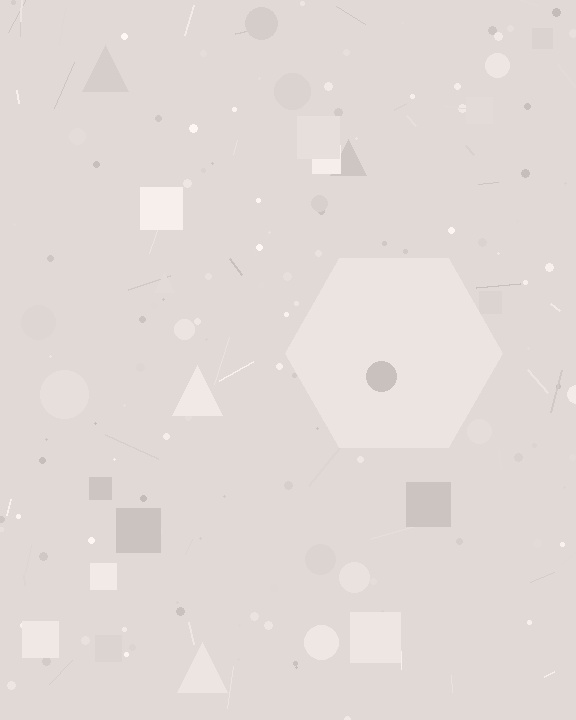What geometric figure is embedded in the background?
A hexagon is embedded in the background.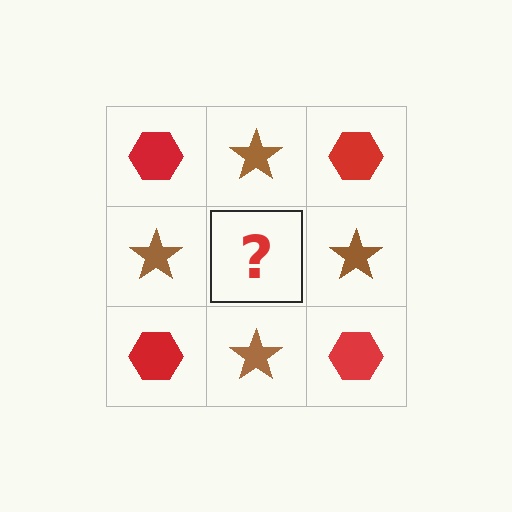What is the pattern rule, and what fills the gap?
The rule is that it alternates red hexagon and brown star in a checkerboard pattern. The gap should be filled with a red hexagon.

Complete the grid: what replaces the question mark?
The question mark should be replaced with a red hexagon.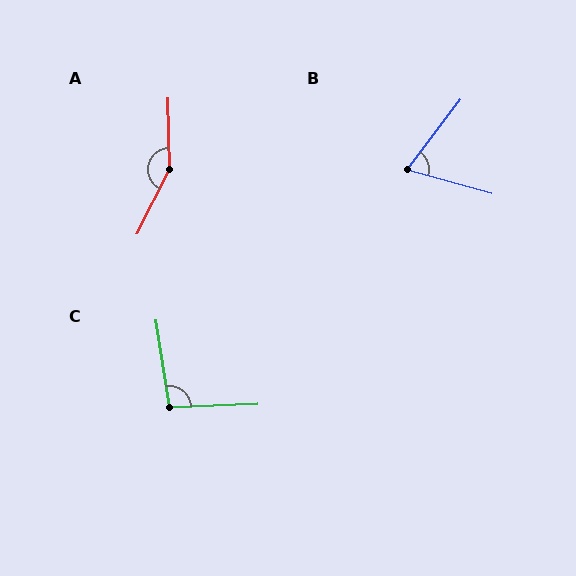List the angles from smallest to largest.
B (69°), C (97°), A (152°).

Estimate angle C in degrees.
Approximately 97 degrees.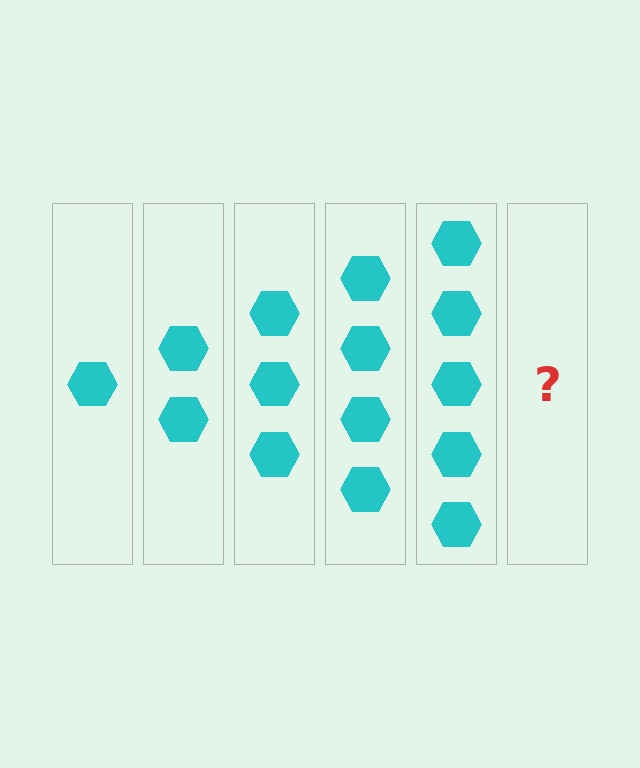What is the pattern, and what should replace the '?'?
The pattern is that each step adds one more hexagon. The '?' should be 6 hexagons.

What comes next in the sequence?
The next element should be 6 hexagons.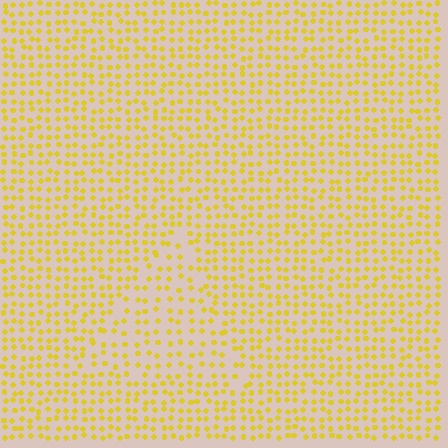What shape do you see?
I see a triangle.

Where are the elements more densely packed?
The elements are more densely packed outside the triangle boundary.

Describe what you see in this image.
The image contains small yellow elements arranged at two different densities. A triangle-shaped region is visible where the elements are less densely packed than the surrounding area.